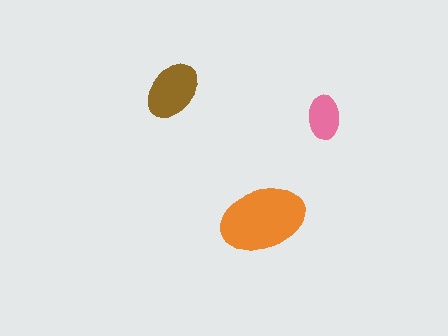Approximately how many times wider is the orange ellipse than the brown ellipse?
About 1.5 times wider.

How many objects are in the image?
There are 3 objects in the image.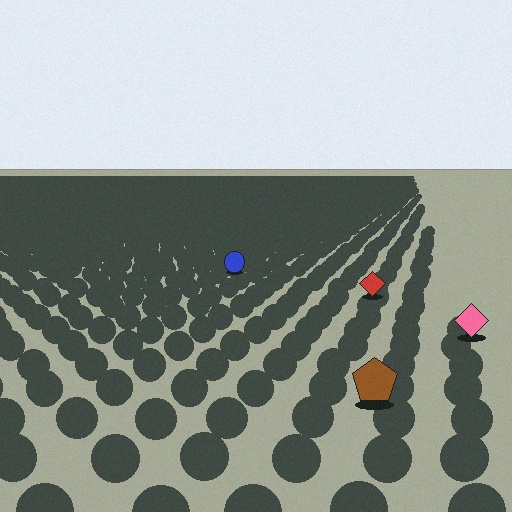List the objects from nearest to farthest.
From nearest to farthest: the brown pentagon, the pink diamond, the red diamond, the blue circle.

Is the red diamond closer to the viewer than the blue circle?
Yes. The red diamond is closer — you can tell from the texture gradient: the ground texture is coarser near it.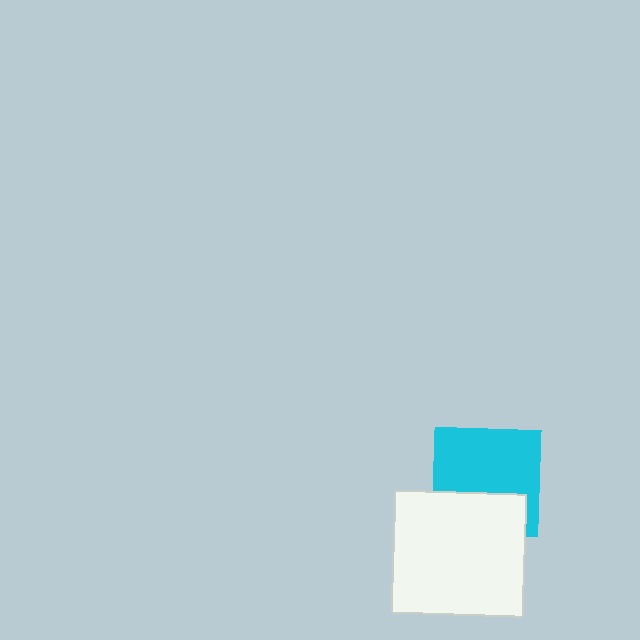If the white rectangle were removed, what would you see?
You would see the complete cyan square.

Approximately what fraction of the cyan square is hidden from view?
Roughly 35% of the cyan square is hidden behind the white rectangle.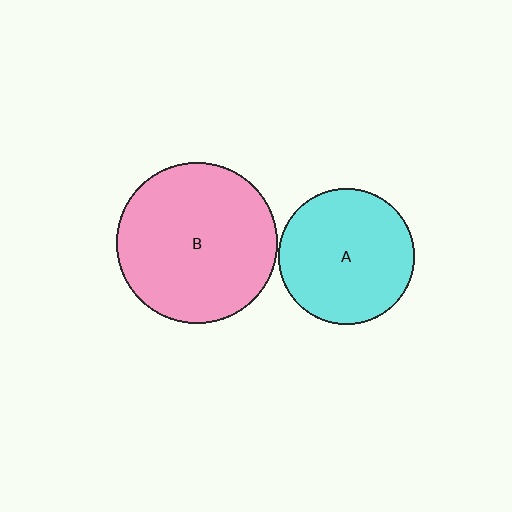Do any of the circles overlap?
No, none of the circles overlap.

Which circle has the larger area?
Circle B (pink).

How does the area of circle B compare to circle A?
Approximately 1.4 times.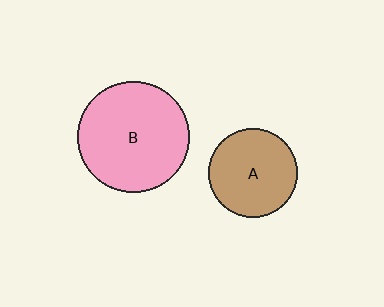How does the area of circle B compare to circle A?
Approximately 1.6 times.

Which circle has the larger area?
Circle B (pink).